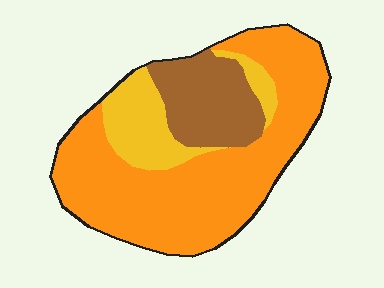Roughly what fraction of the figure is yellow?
Yellow takes up about one sixth (1/6) of the figure.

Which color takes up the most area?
Orange, at roughly 65%.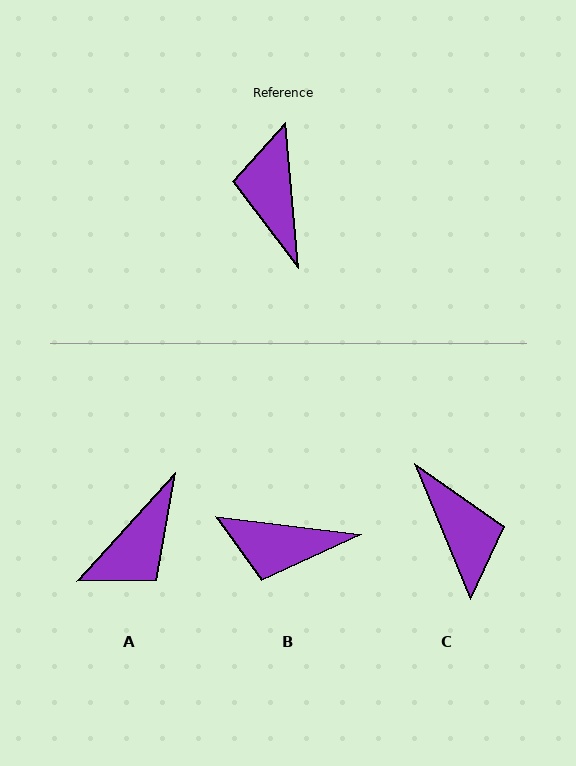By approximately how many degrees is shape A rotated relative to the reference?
Approximately 133 degrees counter-clockwise.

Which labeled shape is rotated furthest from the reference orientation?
C, about 163 degrees away.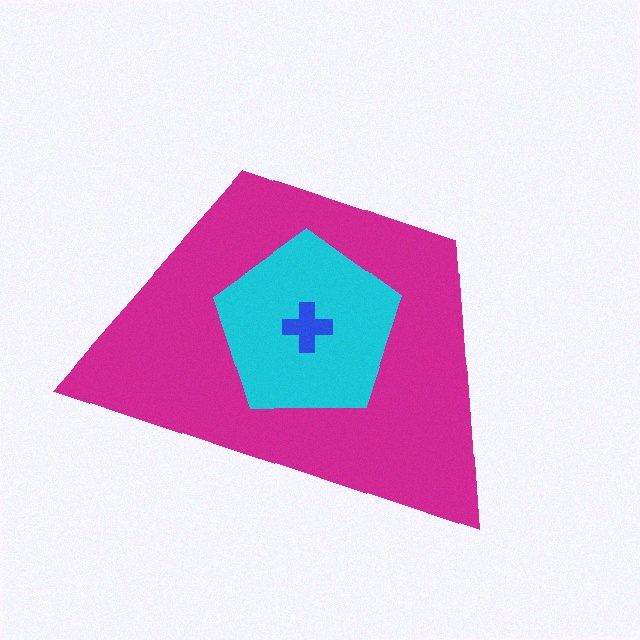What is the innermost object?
The blue cross.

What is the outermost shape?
The magenta trapezoid.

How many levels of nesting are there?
3.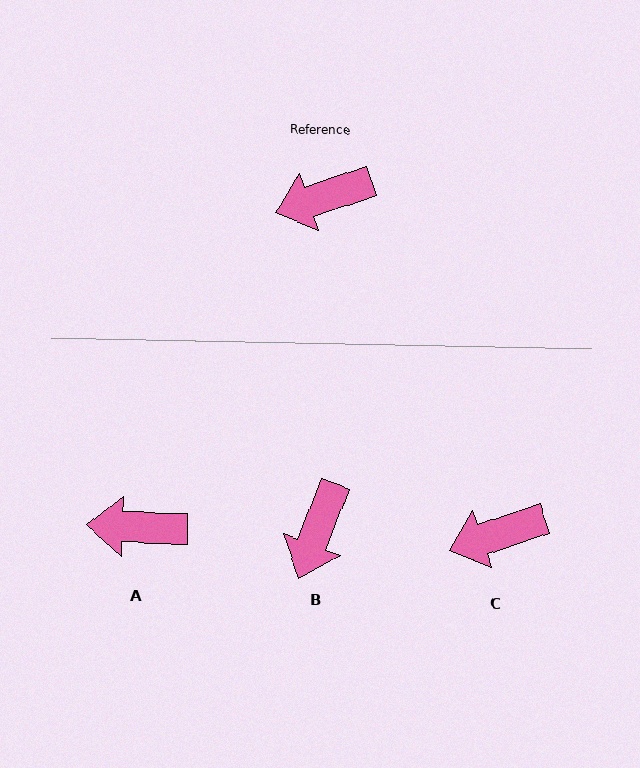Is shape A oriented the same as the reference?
No, it is off by about 21 degrees.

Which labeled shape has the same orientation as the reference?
C.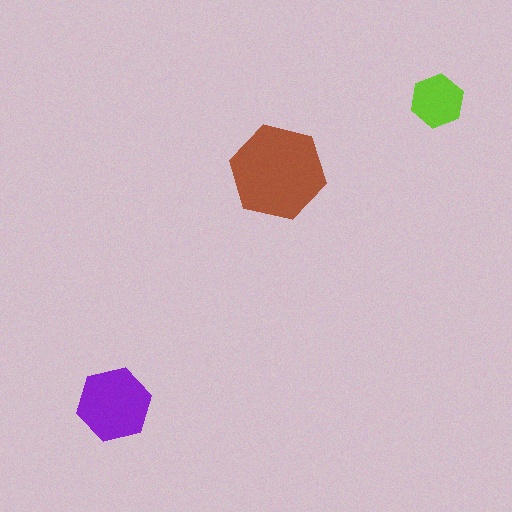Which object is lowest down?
The purple hexagon is bottommost.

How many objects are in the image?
There are 3 objects in the image.